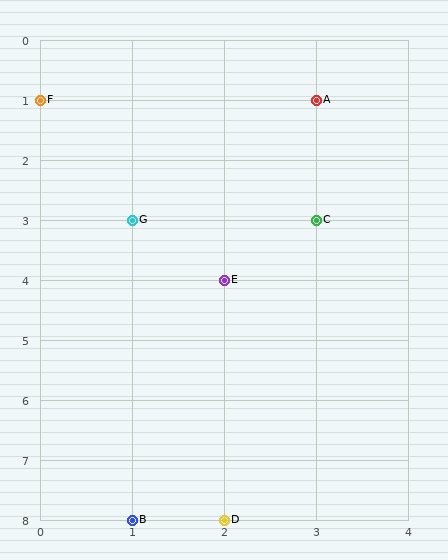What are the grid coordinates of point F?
Point F is at grid coordinates (0, 1).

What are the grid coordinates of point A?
Point A is at grid coordinates (3, 1).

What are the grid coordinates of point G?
Point G is at grid coordinates (1, 3).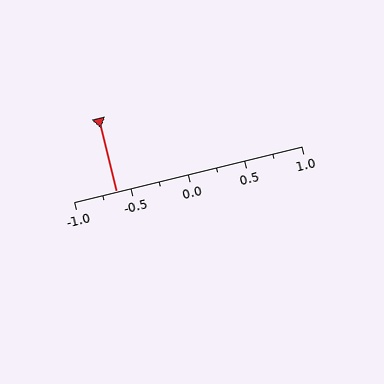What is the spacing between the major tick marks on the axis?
The major ticks are spaced 0.5 apart.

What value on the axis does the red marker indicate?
The marker indicates approximately -0.62.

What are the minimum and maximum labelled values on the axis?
The axis runs from -1.0 to 1.0.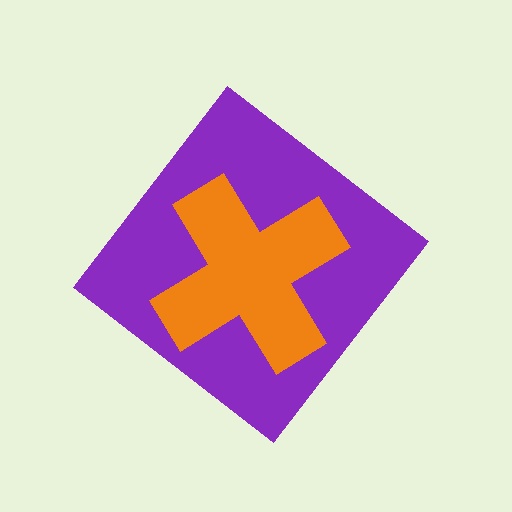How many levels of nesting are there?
2.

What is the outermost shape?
The purple diamond.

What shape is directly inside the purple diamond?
The orange cross.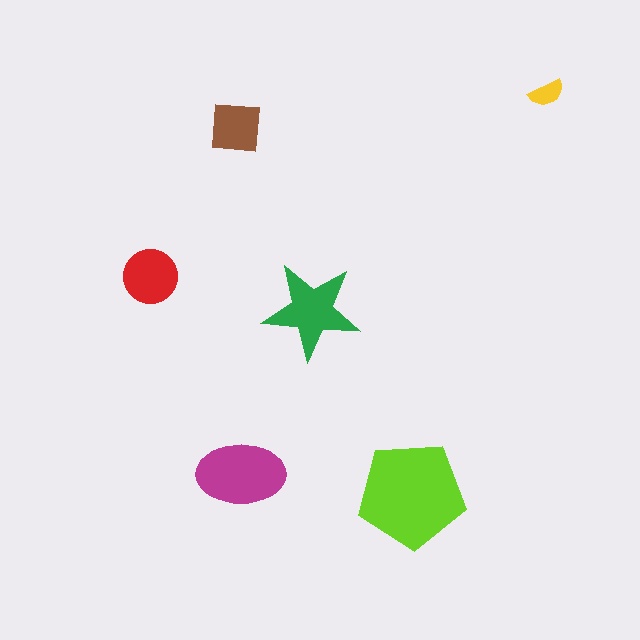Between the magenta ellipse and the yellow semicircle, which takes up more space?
The magenta ellipse.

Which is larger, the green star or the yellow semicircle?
The green star.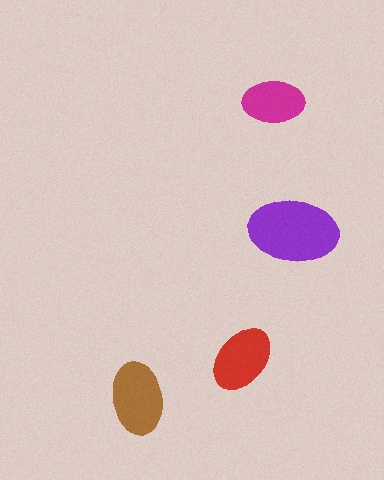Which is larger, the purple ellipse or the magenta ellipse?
The purple one.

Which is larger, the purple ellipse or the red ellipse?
The purple one.